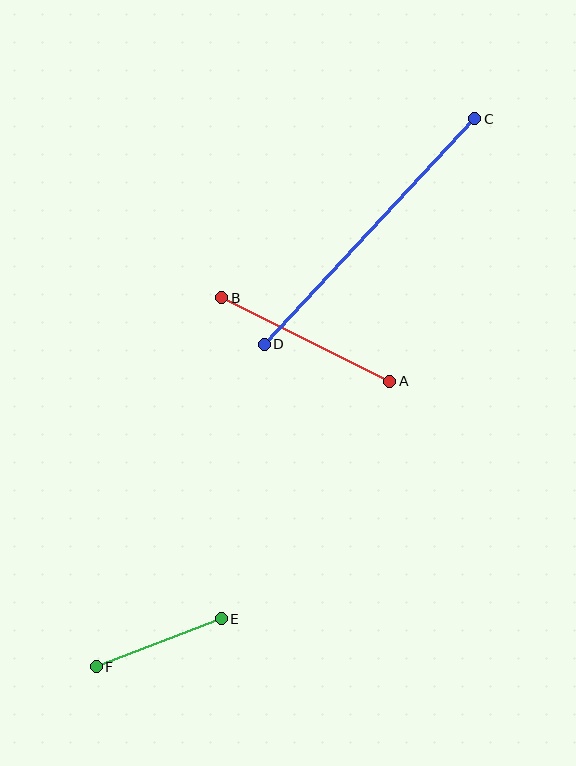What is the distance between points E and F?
The distance is approximately 134 pixels.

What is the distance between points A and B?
The distance is approximately 187 pixels.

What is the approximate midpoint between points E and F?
The midpoint is at approximately (159, 643) pixels.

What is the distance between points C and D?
The distance is approximately 308 pixels.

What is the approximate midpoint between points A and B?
The midpoint is at approximately (306, 339) pixels.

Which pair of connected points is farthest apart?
Points C and D are farthest apart.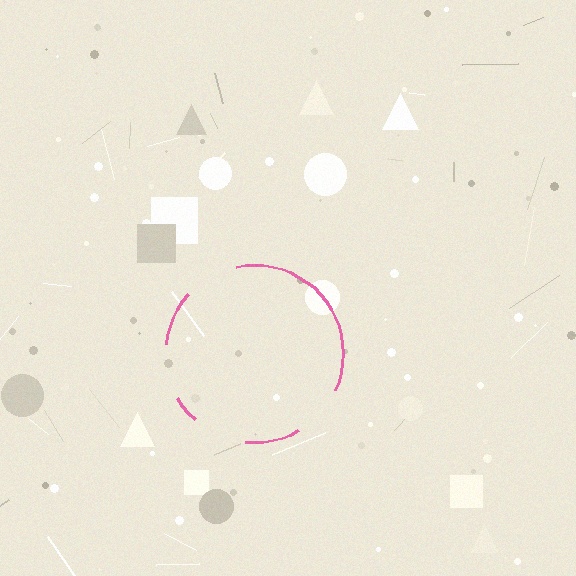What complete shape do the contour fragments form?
The contour fragments form a circle.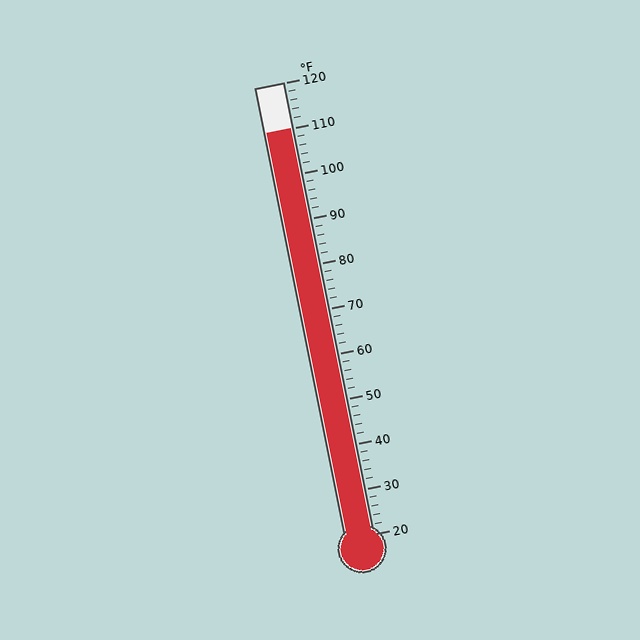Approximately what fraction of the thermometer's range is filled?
The thermometer is filled to approximately 90% of its range.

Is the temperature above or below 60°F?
The temperature is above 60°F.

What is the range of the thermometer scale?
The thermometer scale ranges from 20°F to 120°F.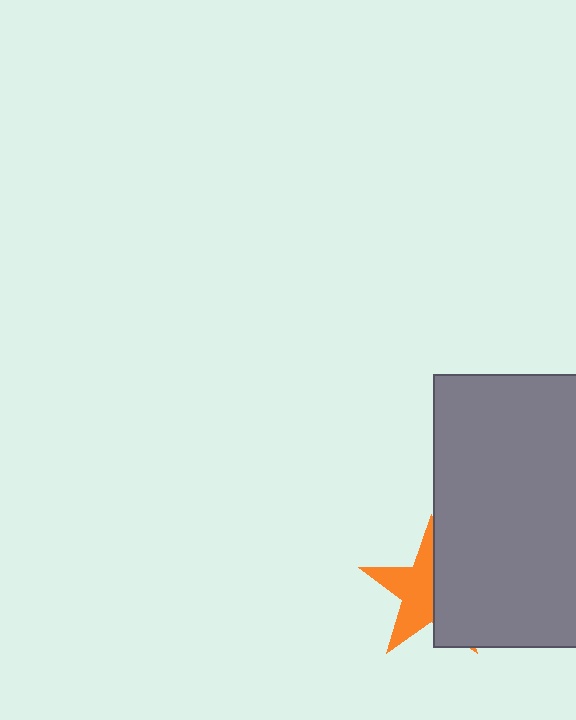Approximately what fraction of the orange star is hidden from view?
Roughly 47% of the orange star is hidden behind the gray rectangle.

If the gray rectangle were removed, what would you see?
You would see the complete orange star.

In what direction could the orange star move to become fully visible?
The orange star could move left. That would shift it out from behind the gray rectangle entirely.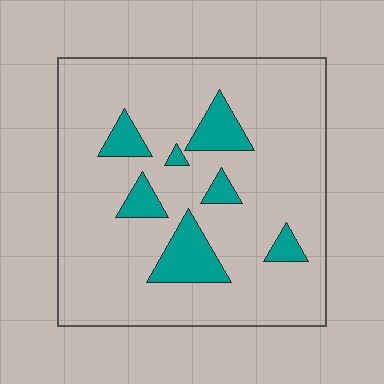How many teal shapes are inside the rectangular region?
7.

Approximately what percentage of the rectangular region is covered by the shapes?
Approximately 15%.